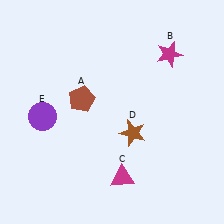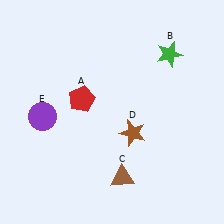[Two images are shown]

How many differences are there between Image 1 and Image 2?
There are 3 differences between the two images.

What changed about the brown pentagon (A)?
In Image 1, A is brown. In Image 2, it changed to red.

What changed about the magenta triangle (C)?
In Image 1, C is magenta. In Image 2, it changed to brown.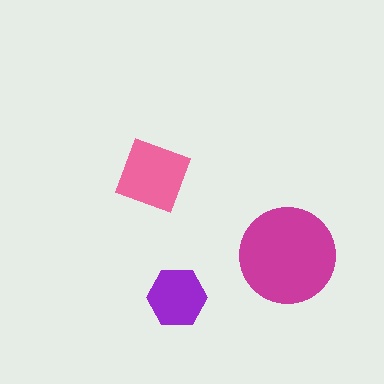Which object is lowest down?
The purple hexagon is bottommost.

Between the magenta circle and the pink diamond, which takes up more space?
The magenta circle.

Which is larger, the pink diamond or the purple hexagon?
The pink diamond.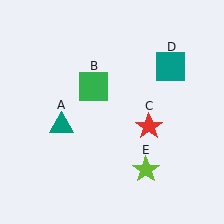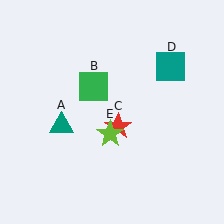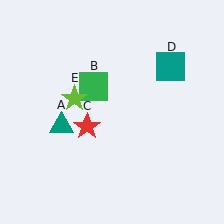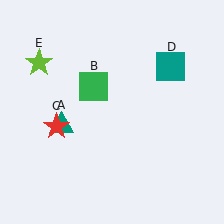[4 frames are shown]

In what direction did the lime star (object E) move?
The lime star (object E) moved up and to the left.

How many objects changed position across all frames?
2 objects changed position: red star (object C), lime star (object E).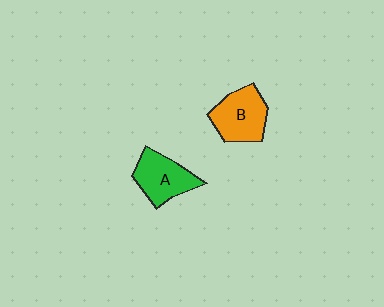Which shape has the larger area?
Shape B (orange).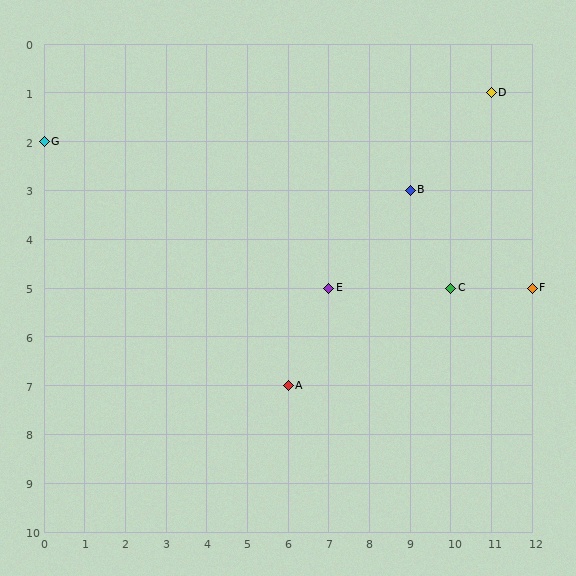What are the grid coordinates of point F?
Point F is at grid coordinates (12, 5).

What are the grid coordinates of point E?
Point E is at grid coordinates (7, 5).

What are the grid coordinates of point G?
Point G is at grid coordinates (0, 2).